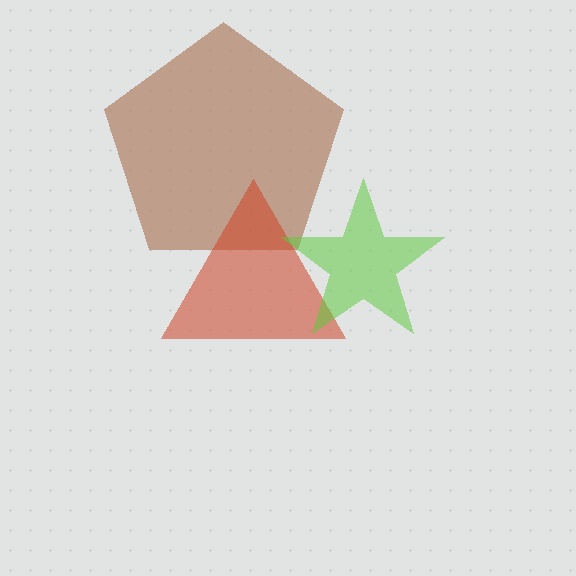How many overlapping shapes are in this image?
There are 3 overlapping shapes in the image.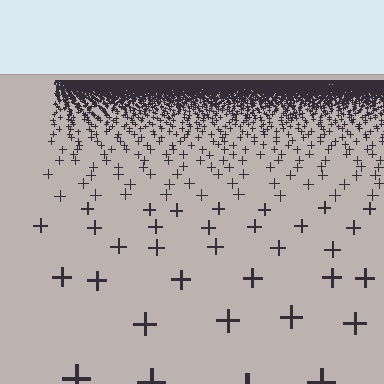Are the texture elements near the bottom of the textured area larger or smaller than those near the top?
Larger. Near the bottom, elements are closer to the viewer and appear at a bigger on-screen size.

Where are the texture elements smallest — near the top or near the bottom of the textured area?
Near the top.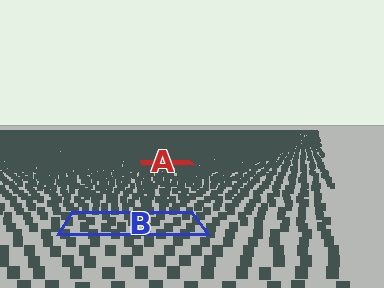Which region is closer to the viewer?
Region B is closer. The texture elements there are larger and more spread out.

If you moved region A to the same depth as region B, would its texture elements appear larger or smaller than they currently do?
They would appear larger. At a closer depth, the same texture elements are projected at a bigger on-screen size.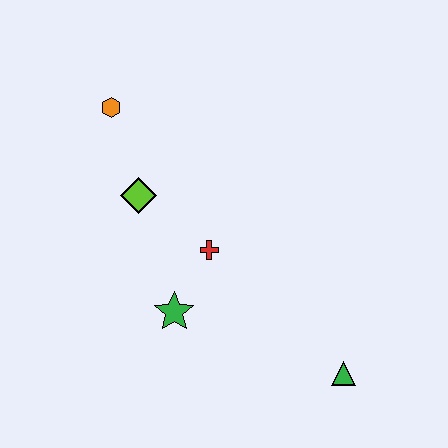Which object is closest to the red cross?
The green star is closest to the red cross.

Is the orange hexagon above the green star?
Yes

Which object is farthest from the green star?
The orange hexagon is farthest from the green star.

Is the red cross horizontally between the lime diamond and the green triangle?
Yes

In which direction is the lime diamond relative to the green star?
The lime diamond is above the green star.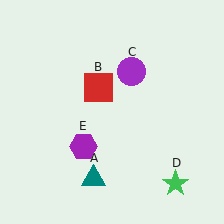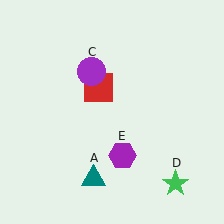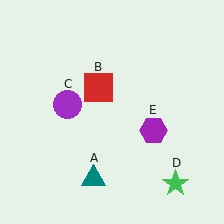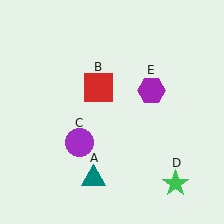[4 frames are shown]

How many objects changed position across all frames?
2 objects changed position: purple circle (object C), purple hexagon (object E).